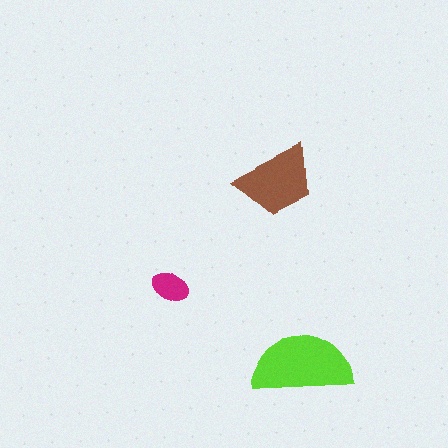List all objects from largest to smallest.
The lime semicircle, the brown trapezoid, the magenta ellipse.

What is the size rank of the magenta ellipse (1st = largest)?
3rd.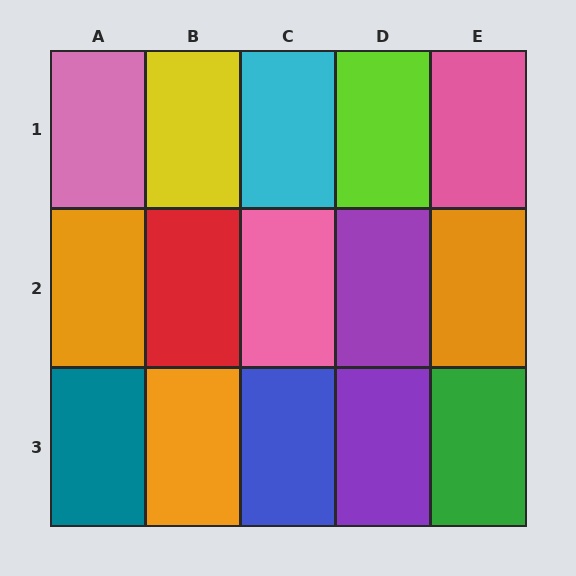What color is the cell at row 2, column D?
Purple.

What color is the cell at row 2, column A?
Orange.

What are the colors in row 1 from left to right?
Pink, yellow, cyan, lime, pink.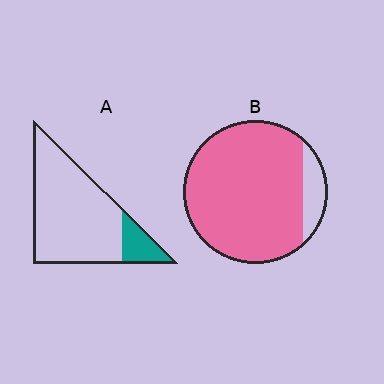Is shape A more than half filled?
No.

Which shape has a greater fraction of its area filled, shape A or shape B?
Shape B.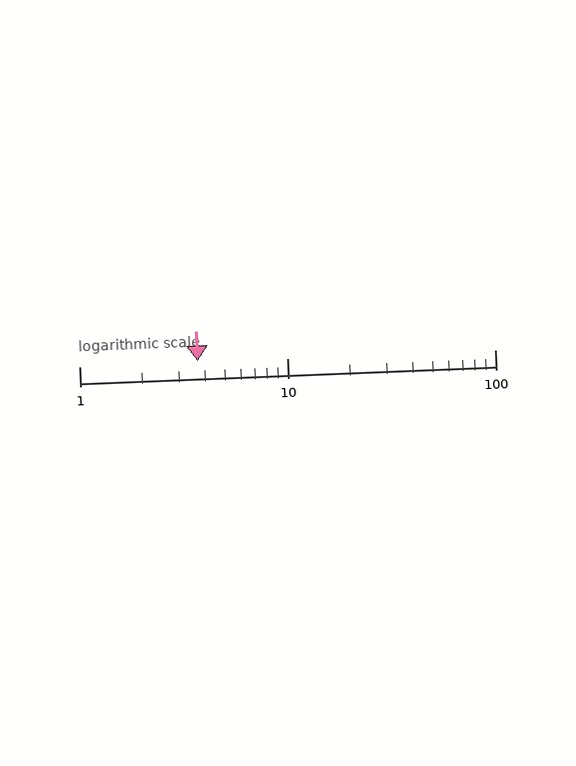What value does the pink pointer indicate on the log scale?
The pointer indicates approximately 3.7.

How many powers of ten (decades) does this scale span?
The scale spans 2 decades, from 1 to 100.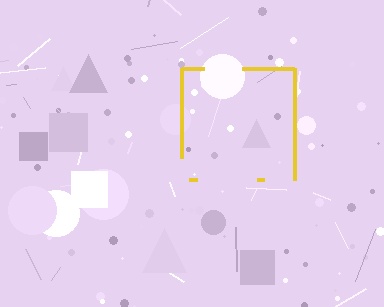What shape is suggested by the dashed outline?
The dashed outline suggests a square.